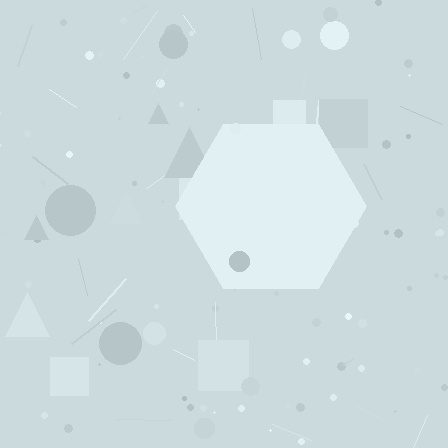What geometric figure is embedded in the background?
A hexagon is embedded in the background.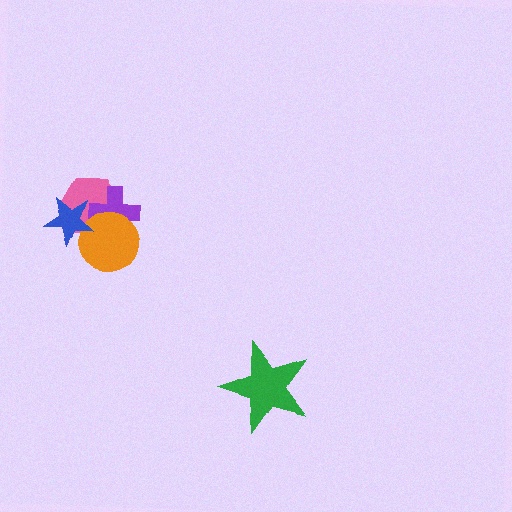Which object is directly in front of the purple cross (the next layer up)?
The orange circle is directly in front of the purple cross.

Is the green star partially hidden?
No, no other shape covers it.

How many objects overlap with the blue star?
3 objects overlap with the blue star.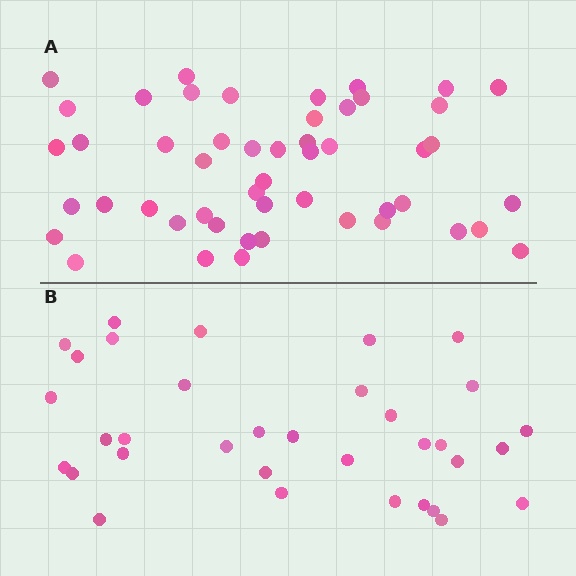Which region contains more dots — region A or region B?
Region A (the top region) has more dots.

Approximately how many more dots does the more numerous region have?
Region A has approximately 15 more dots than region B.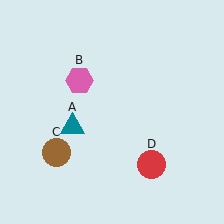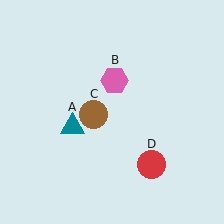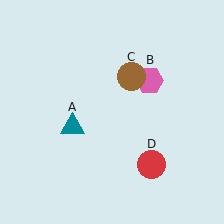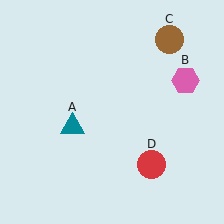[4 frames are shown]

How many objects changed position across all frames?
2 objects changed position: pink hexagon (object B), brown circle (object C).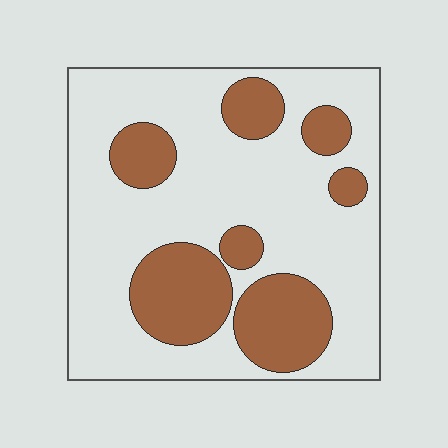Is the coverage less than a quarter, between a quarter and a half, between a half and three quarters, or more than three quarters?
Between a quarter and a half.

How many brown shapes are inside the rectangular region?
7.